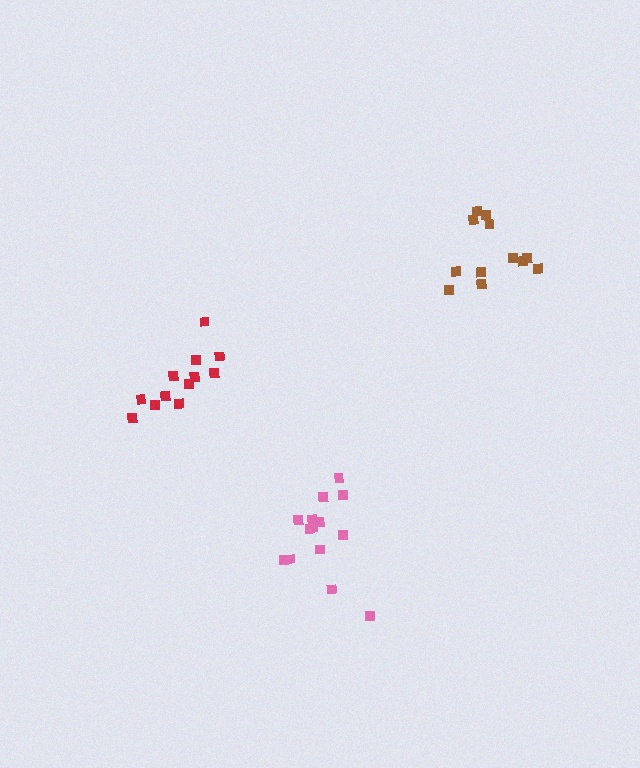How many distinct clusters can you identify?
There are 3 distinct clusters.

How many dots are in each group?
Group 1: 12 dots, Group 2: 14 dots, Group 3: 12 dots (38 total).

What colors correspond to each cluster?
The clusters are colored: brown, pink, red.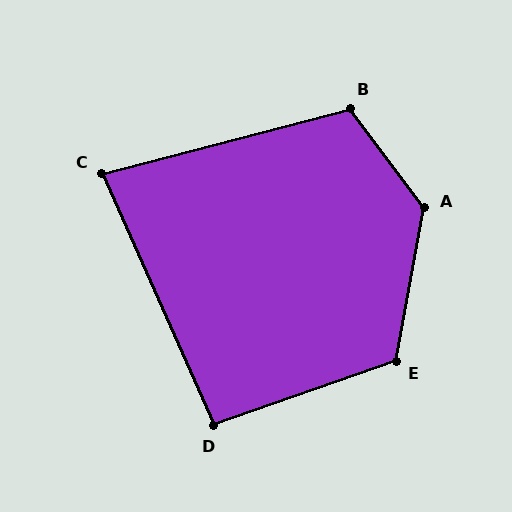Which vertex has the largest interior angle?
A, at approximately 133 degrees.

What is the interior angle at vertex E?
Approximately 120 degrees (obtuse).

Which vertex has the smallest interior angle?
C, at approximately 81 degrees.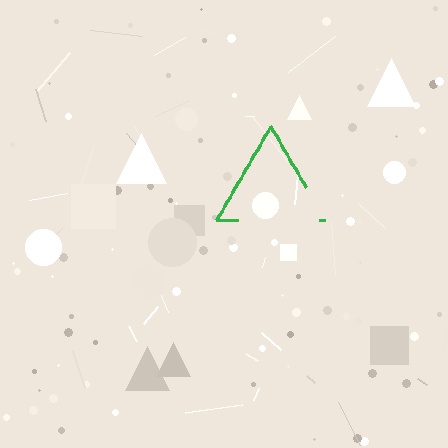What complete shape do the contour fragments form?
The contour fragments form a triangle.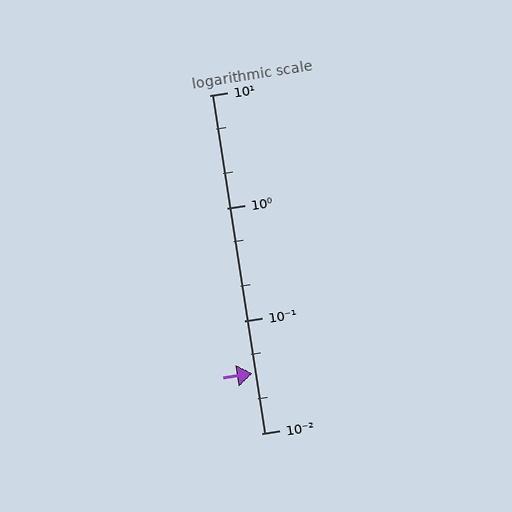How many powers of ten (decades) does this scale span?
The scale spans 3 decades, from 0.01 to 10.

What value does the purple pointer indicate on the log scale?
The pointer indicates approximately 0.034.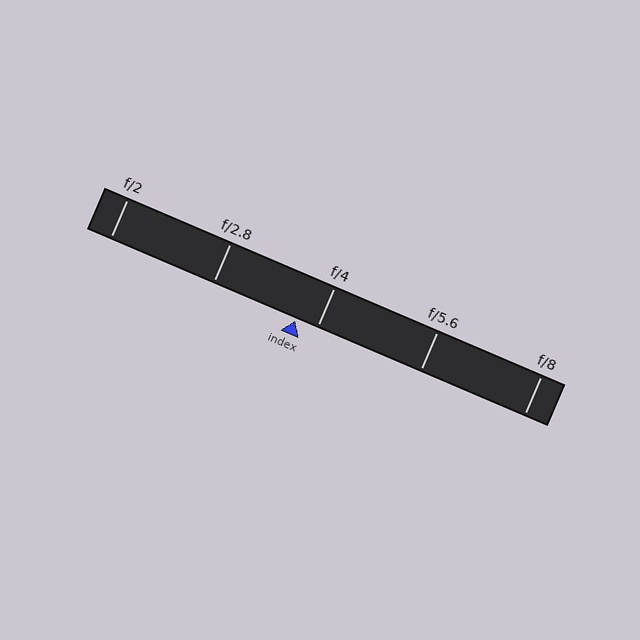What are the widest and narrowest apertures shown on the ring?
The widest aperture shown is f/2 and the narrowest is f/8.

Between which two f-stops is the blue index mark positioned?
The index mark is between f/2.8 and f/4.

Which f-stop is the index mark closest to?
The index mark is closest to f/4.